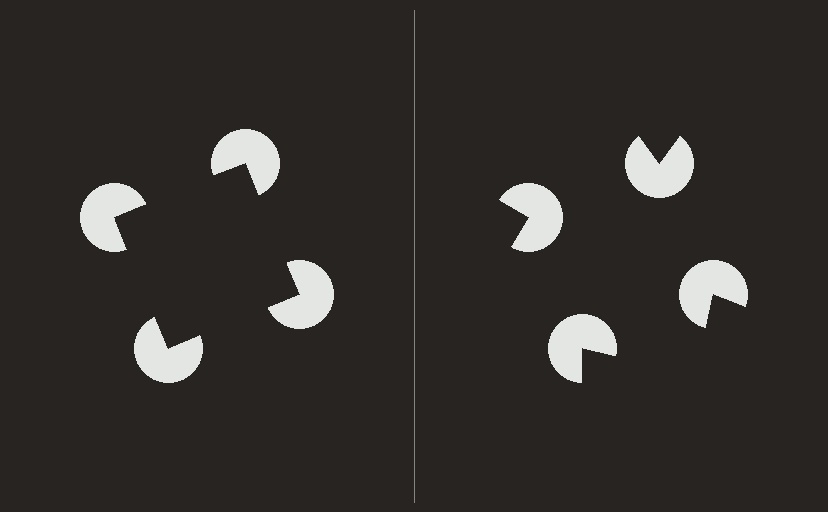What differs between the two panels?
The pac-man discs are positioned identically on both sides; only the wedge orientations differ. On the left they align to a square; on the right they are misaligned.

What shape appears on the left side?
An illusory square.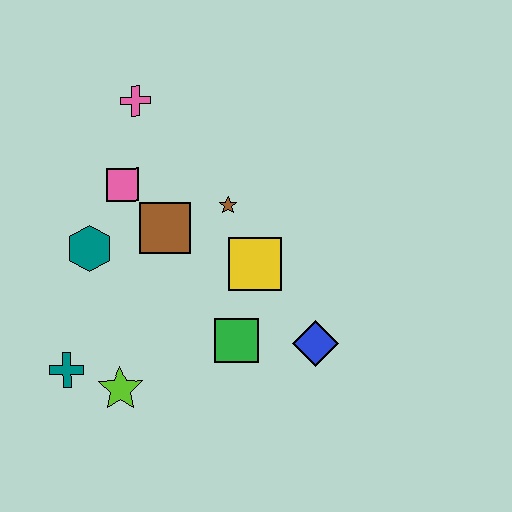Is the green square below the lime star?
No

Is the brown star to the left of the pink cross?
No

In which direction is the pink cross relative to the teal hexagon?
The pink cross is above the teal hexagon.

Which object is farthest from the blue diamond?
The pink cross is farthest from the blue diamond.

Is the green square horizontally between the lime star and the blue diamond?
Yes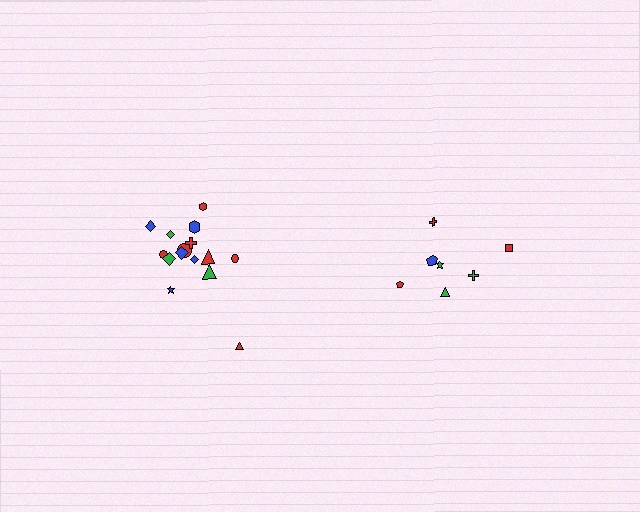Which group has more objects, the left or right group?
The left group.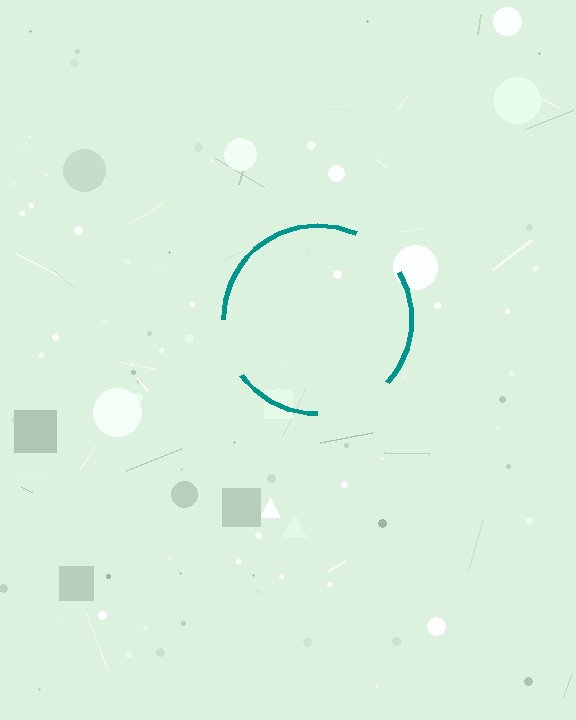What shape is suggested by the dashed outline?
The dashed outline suggests a circle.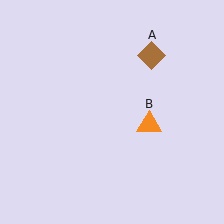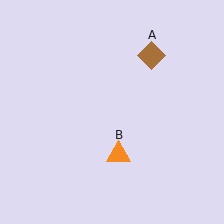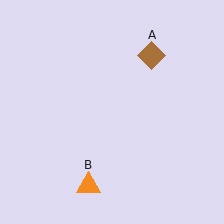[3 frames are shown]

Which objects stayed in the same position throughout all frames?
Brown diamond (object A) remained stationary.